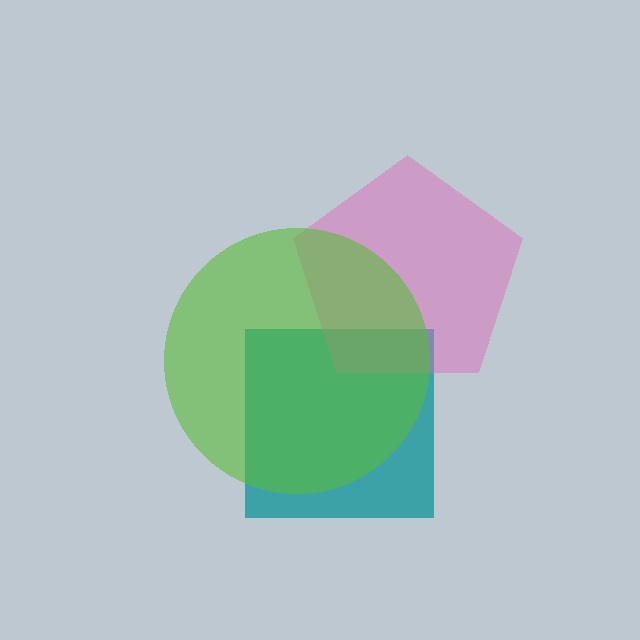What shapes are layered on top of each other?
The layered shapes are: a teal square, a pink pentagon, a lime circle.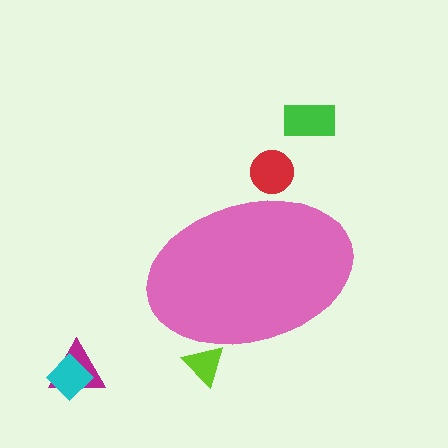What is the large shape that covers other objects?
A pink ellipse.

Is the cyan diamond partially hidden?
No, the cyan diamond is fully visible.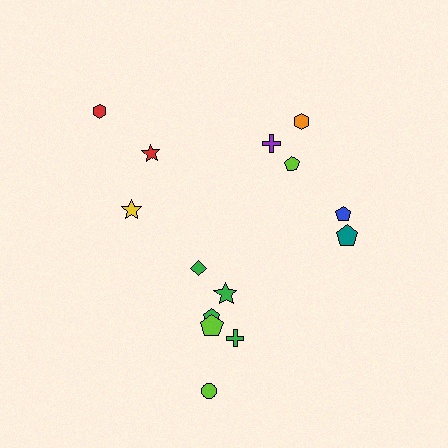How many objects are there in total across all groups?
There are 14 objects.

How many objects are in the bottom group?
There are 6 objects.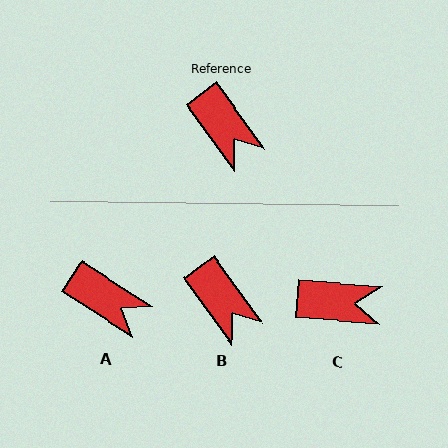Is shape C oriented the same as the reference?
No, it is off by about 49 degrees.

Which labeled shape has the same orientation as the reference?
B.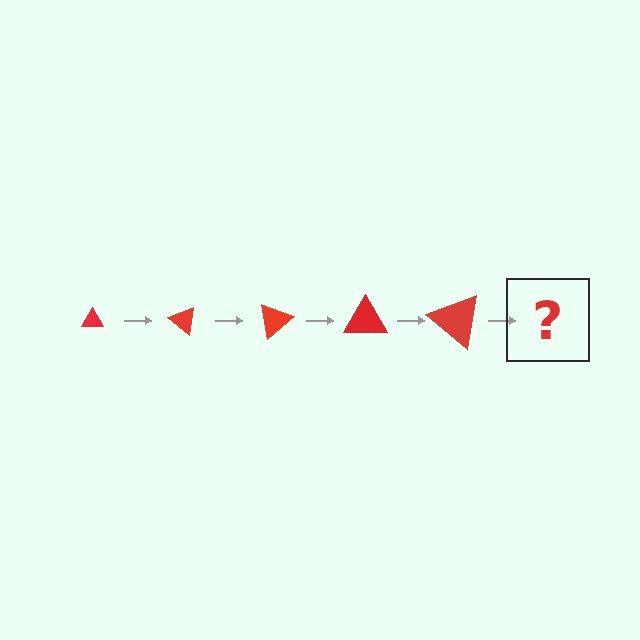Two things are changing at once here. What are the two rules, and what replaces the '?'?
The two rules are that the triangle grows larger each step and it rotates 40 degrees each step. The '?' should be a triangle, larger than the previous one and rotated 200 degrees from the start.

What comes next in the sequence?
The next element should be a triangle, larger than the previous one and rotated 200 degrees from the start.